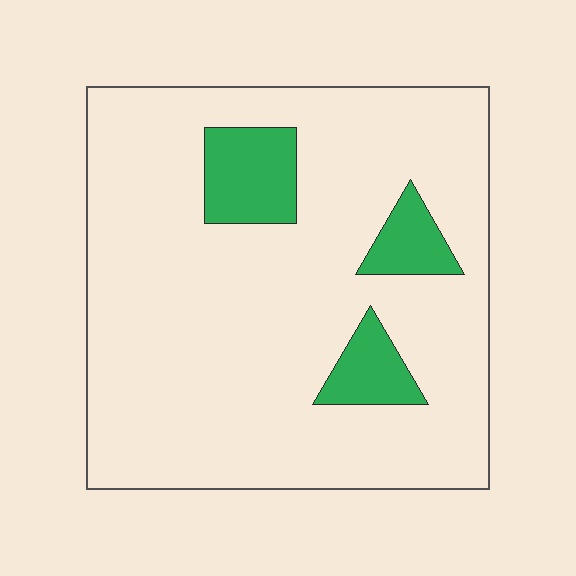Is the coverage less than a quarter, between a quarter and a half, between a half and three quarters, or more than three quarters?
Less than a quarter.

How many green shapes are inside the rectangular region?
3.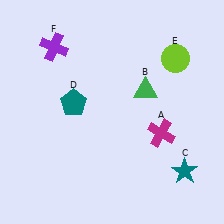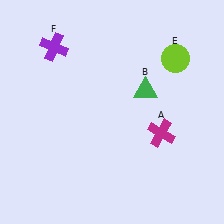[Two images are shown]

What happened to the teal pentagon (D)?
The teal pentagon (D) was removed in Image 2. It was in the top-left area of Image 1.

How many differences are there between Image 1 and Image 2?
There are 2 differences between the two images.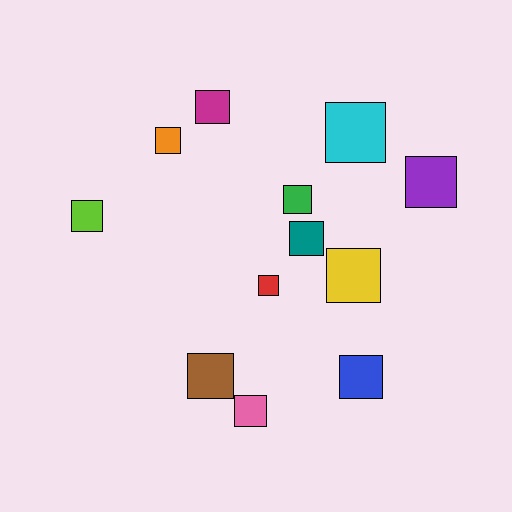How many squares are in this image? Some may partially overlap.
There are 12 squares.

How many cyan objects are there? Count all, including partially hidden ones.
There is 1 cyan object.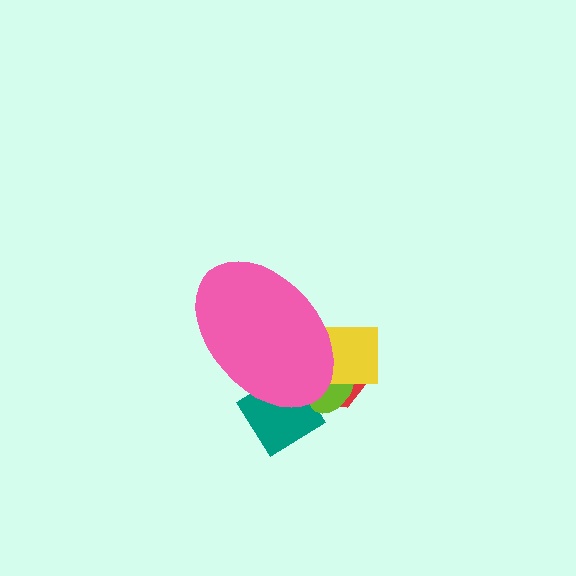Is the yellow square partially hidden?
Yes, the yellow square is partially hidden behind the pink ellipse.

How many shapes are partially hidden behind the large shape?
4 shapes are partially hidden.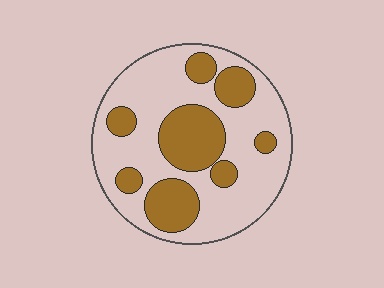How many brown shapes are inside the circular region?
8.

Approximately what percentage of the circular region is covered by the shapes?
Approximately 35%.